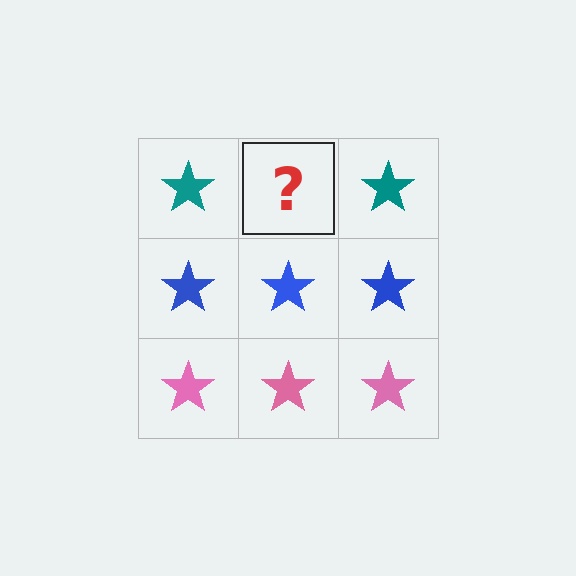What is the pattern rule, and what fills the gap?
The rule is that each row has a consistent color. The gap should be filled with a teal star.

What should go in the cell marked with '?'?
The missing cell should contain a teal star.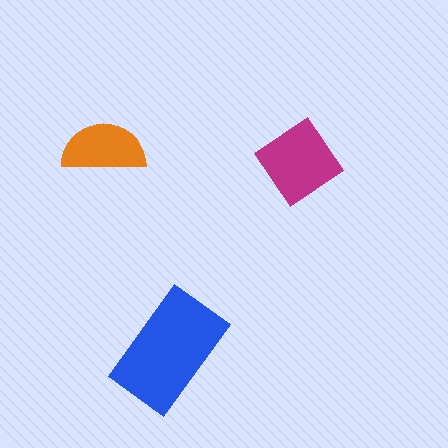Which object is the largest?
The blue rectangle.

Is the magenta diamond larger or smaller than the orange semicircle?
Larger.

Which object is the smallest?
The orange semicircle.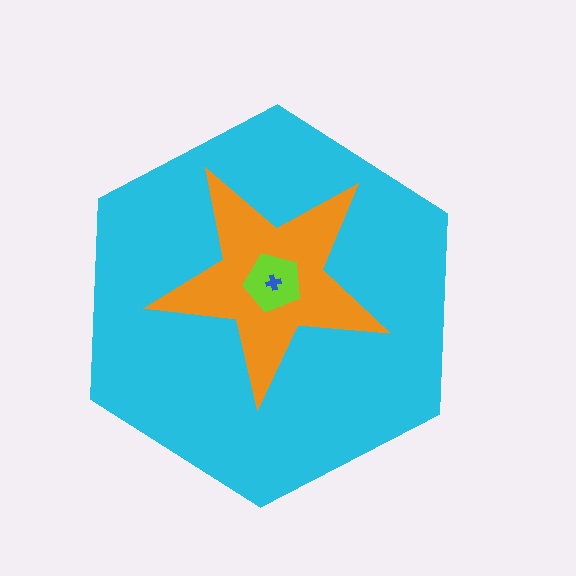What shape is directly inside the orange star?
The lime pentagon.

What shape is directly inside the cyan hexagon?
The orange star.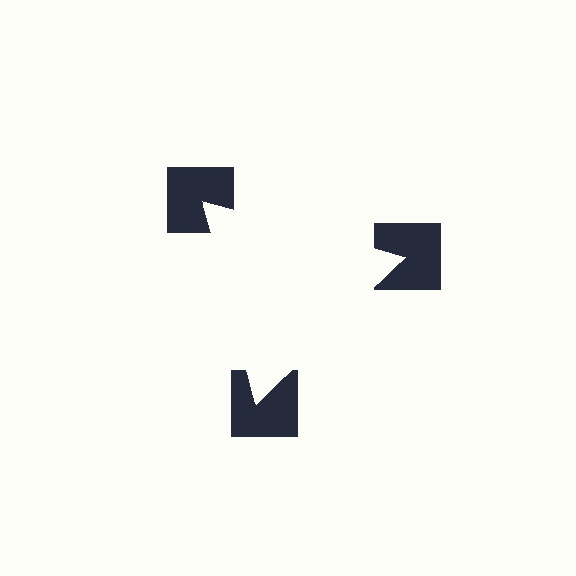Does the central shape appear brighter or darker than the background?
It typically appears slightly brighter than the background, even though no actual brightness change is drawn.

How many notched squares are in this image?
There are 3 — one at each vertex of the illusory triangle.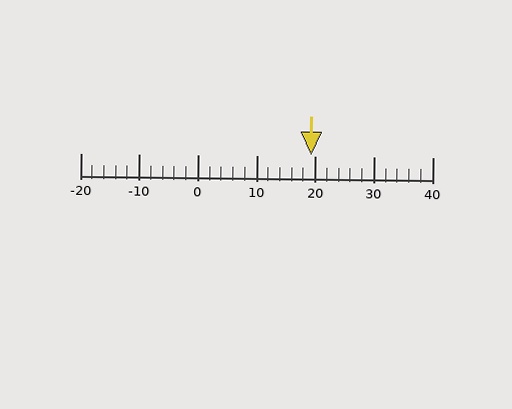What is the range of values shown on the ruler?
The ruler shows values from -20 to 40.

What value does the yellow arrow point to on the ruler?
The yellow arrow points to approximately 19.